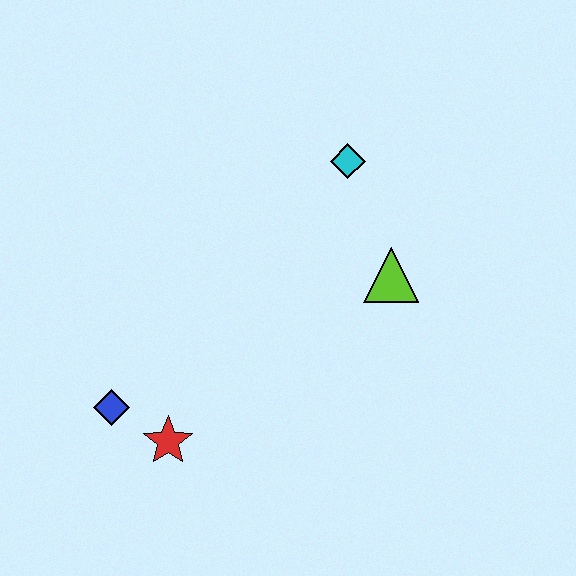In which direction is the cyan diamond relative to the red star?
The cyan diamond is above the red star.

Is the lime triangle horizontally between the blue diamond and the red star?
No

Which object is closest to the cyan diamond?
The lime triangle is closest to the cyan diamond.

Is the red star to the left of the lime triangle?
Yes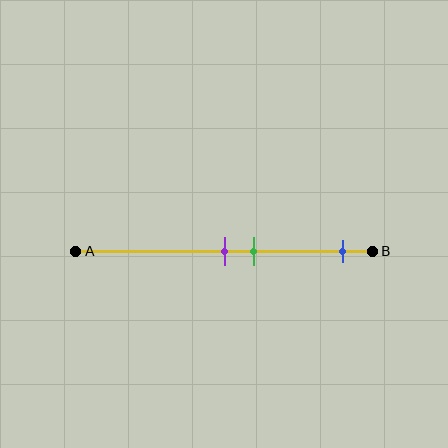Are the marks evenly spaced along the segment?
No, the marks are not evenly spaced.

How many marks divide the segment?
There are 3 marks dividing the segment.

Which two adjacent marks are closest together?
The purple and green marks are the closest adjacent pair.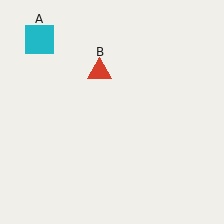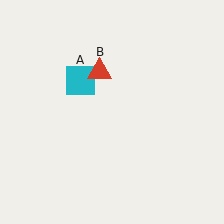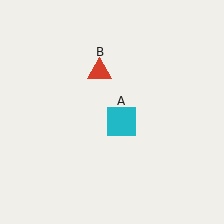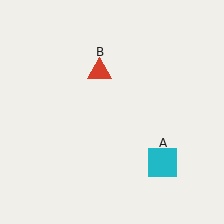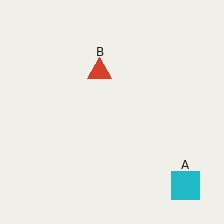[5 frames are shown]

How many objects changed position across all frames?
1 object changed position: cyan square (object A).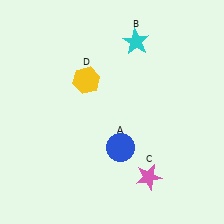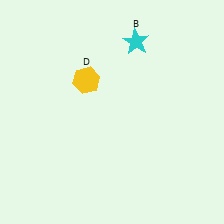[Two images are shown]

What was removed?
The pink star (C), the blue circle (A) were removed in Image 2.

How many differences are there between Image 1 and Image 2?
There are 2 differences between the two images.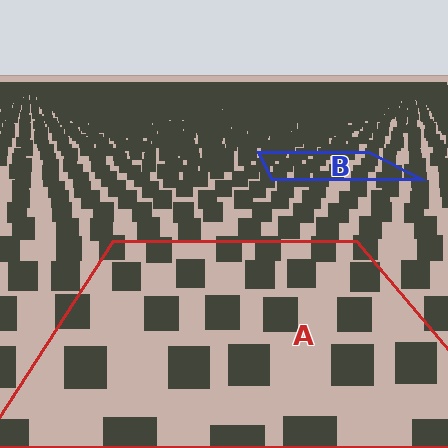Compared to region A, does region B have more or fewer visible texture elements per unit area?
Region B has more texture elements per unit area — they are packed more densely because it is farther away.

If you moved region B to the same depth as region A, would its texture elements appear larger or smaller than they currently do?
They would appear larger. At a closer depth, the same texture elements are projected at a bigger on-screen size.